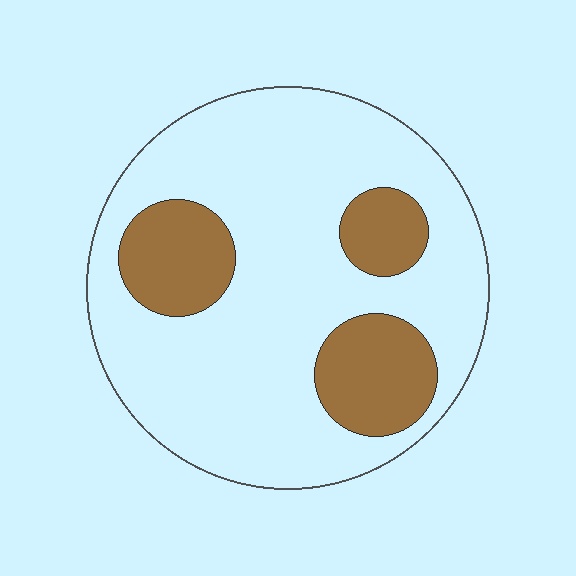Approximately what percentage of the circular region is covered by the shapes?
Approximately 25%.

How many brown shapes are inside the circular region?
3.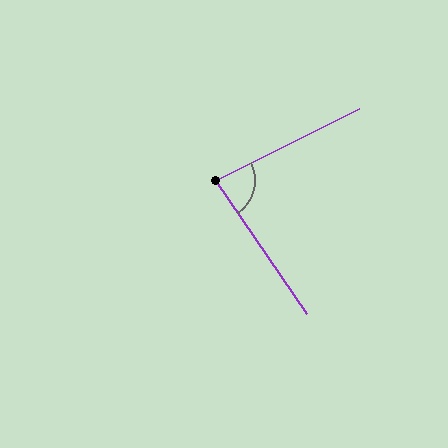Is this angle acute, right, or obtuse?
It is acute.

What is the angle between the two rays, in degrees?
Approximately 82 degrees.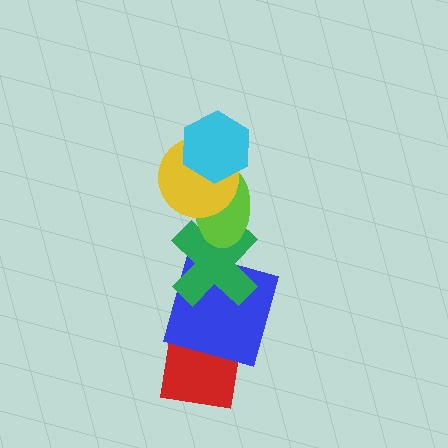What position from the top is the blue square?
The blue square is 5th from the top.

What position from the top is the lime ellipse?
The lime ellipse is 3rd from the top.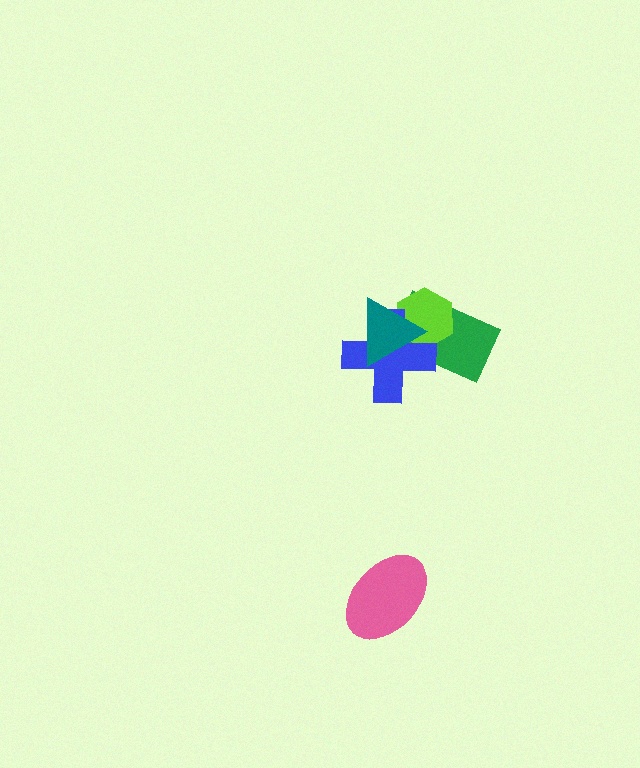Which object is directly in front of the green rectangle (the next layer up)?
The lime hexagon is directly in front of the green rectangle.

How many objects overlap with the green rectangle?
3 objects overlap with the green rectangle.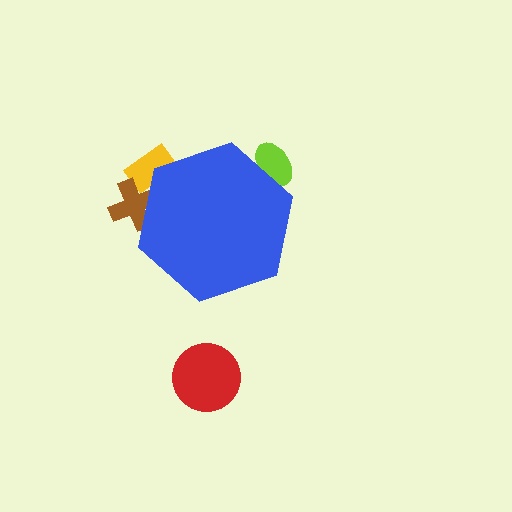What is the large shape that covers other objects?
A blue hexagon.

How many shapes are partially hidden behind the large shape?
3 shapes are partially hidden.